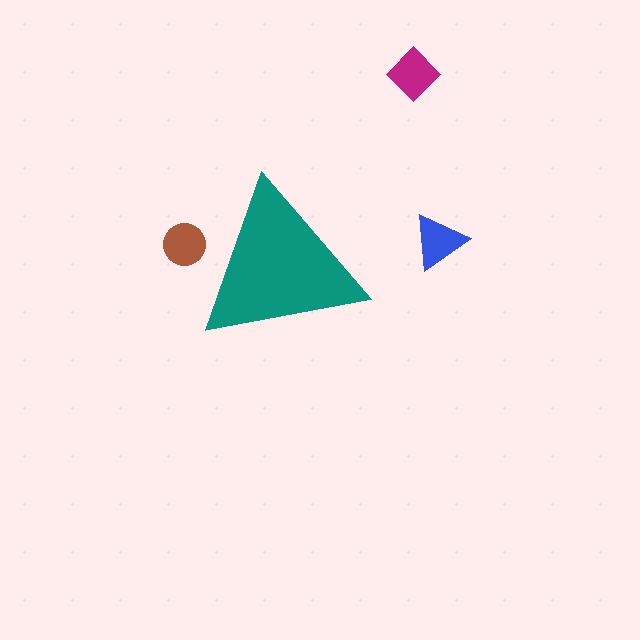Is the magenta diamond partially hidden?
No, the magenta diamond is fully visible.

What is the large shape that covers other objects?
A teal triangle.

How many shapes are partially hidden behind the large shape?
1 shape is partially hidden.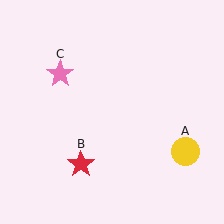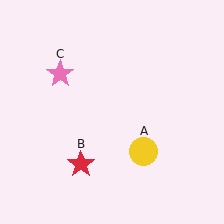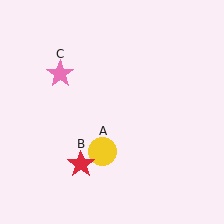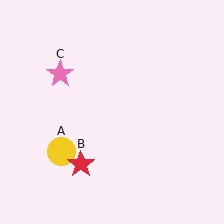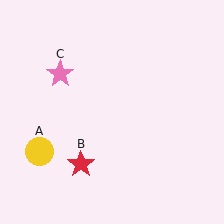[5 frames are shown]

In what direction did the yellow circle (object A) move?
The yellow circle (object A) moved left.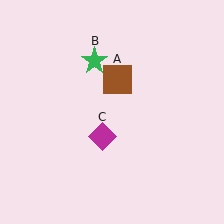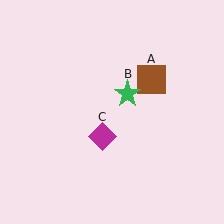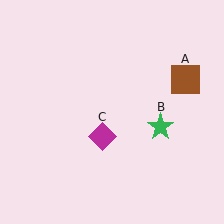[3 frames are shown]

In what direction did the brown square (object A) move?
The brown square (object A) moved right.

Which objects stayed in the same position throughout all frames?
Magenta diamond (object C) remained stationary.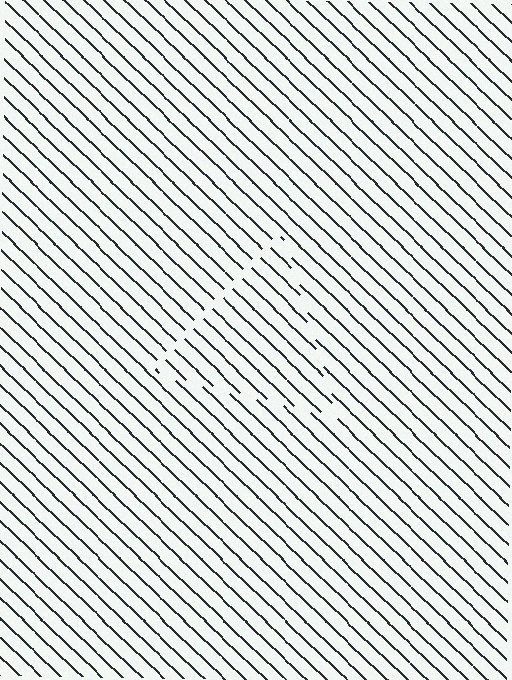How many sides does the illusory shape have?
3 sides — the line-ends trace a triangle.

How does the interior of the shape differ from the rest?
The interior of the shape contains the same grating, shifted by half a period — the contour is defined by the phase discontinuity where line-ends from the inner and outer gratings abut.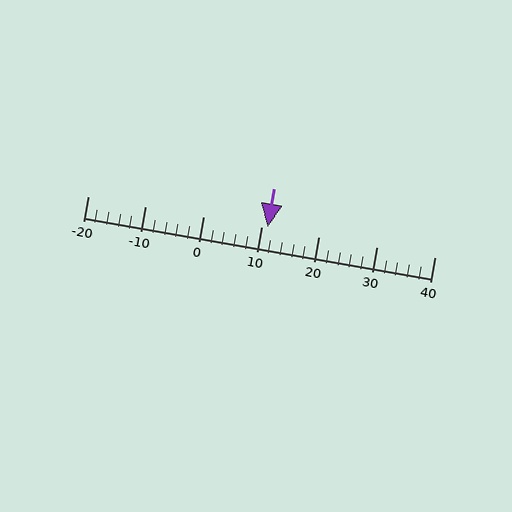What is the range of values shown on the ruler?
The ruler shows values from -20 to 40.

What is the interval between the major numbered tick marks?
The major tick marks are spaced 10 units apart.